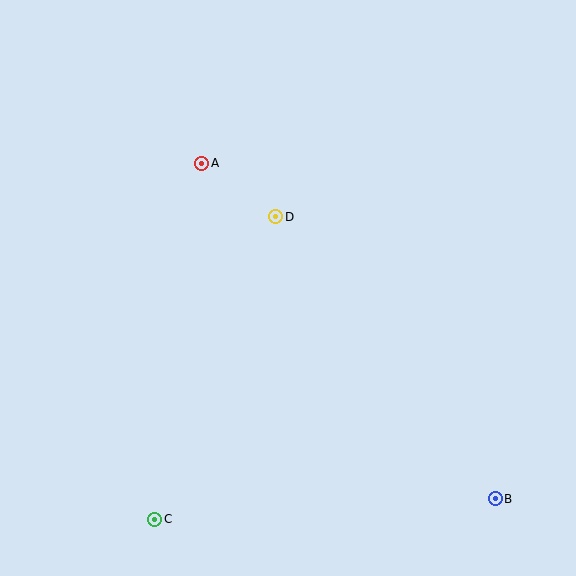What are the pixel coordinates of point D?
Point D is at (276, 217).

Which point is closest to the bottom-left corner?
Point C is closest to the bottom-left corner.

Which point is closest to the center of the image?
Point D at (276, 217) is closest to the center.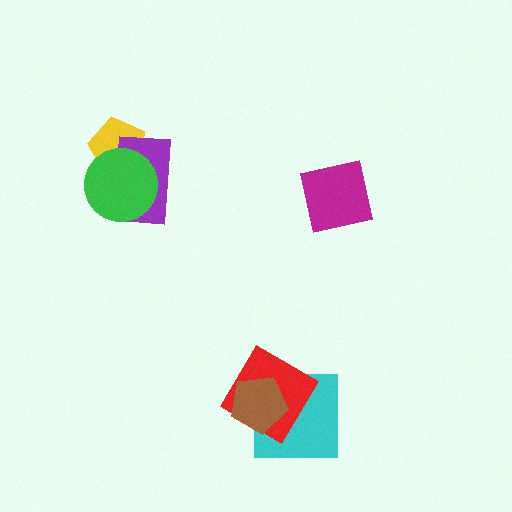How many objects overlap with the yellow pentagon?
2 objects overlap with the yellow pentagon.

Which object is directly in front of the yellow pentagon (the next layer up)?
The purple rectangle is directly in front of the yellow pentagon.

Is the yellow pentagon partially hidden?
Yes, it is partially covered by another shape.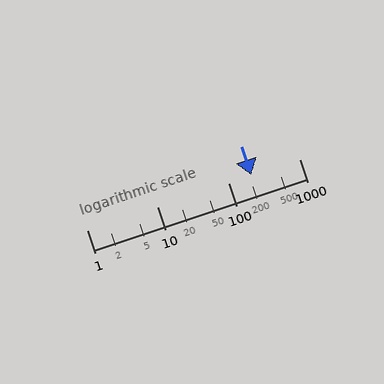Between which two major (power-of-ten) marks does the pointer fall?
The pointer is between 100 and 1000.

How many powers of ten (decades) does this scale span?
The scale spans 3 decades, from 1 to 1000.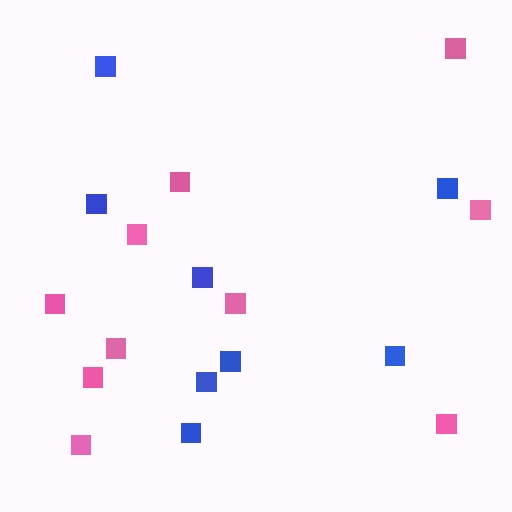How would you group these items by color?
There are 2 groups: one group of pink squares (10) and one group of blue squares (8).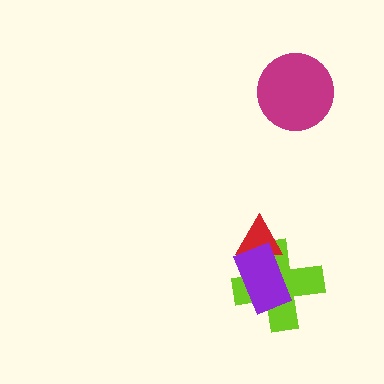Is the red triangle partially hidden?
Yes, it is partially covered by another shape.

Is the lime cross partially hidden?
Yes, it is partially covered by another shape.